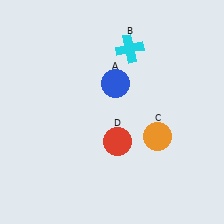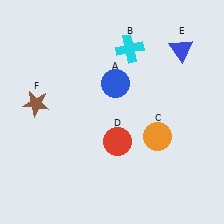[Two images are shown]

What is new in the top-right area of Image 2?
A blue triangle (E) was added in the top-right area of Image 2.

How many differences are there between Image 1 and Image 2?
There are 2 differences between the two images.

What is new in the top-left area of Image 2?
A brown star (F) was added in the top-left area of Image 2.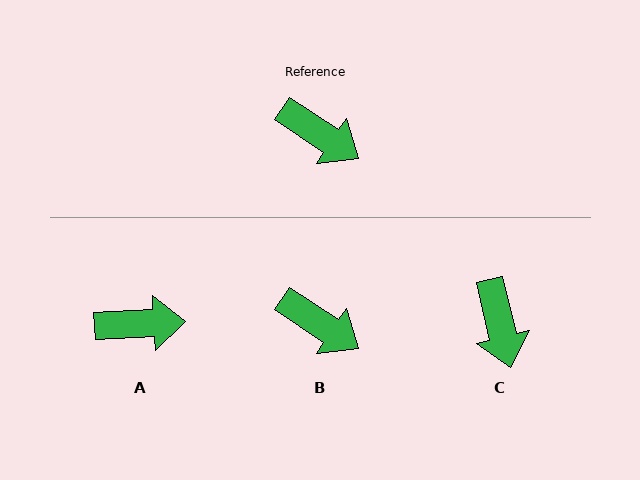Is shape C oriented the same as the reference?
No, it is off by about 43 degrees.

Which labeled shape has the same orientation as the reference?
B.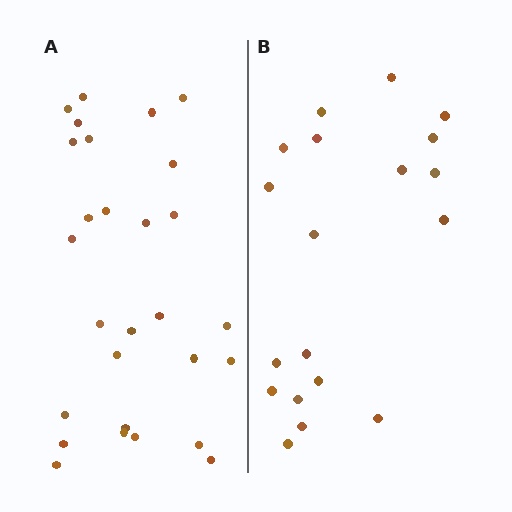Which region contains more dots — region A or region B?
Region A (the left region) has more dots.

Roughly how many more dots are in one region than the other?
Region A has roughly 8 or so more dots than region B.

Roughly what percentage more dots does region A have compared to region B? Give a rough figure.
About 45% more.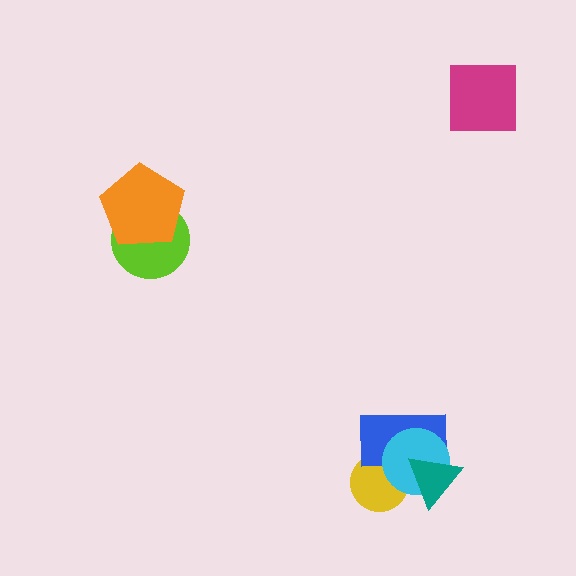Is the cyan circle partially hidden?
Yes, it is partially covered by another shape.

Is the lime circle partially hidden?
Yes, it is partially covered by another shape.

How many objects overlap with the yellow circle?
3 objects overlap with the yellow circle.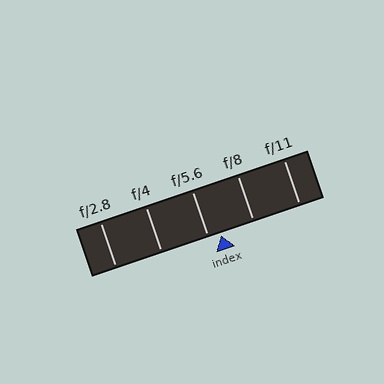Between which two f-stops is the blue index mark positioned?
The index mark is between f/5.6 and f/8.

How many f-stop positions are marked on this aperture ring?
There are 5 f-stop positions marked.